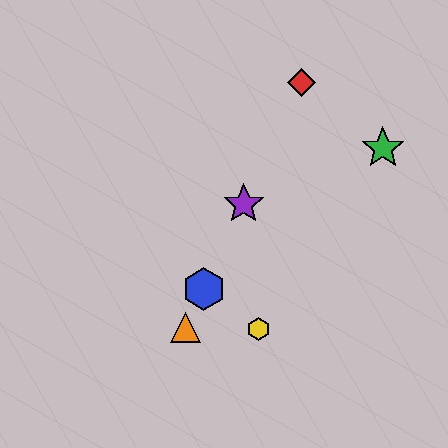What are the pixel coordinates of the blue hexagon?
The blue hexagon is at (204, 289).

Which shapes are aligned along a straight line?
The red diamond, the blue hexagon, the purple star, the orange triangle are aligned along a straight line.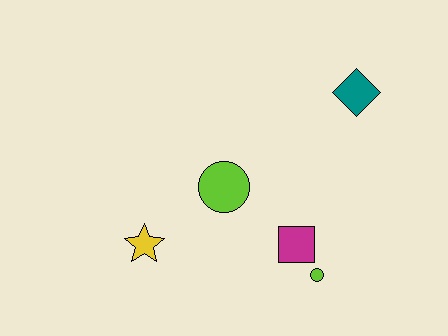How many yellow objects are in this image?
There is 1 yellow object.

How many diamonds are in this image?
There is 1 diamond.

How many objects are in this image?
There are 5 objects.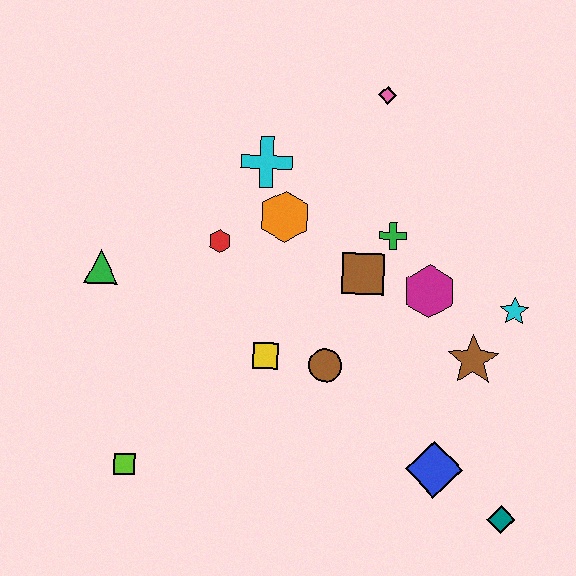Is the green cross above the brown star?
Yes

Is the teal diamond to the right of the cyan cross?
Yes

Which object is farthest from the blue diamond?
The green triangle is farthest from the blue diamond.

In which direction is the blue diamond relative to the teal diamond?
The blue diamond is to the left of the teal diamond.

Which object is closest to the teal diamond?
The blue diamond is closest to the teal diamond.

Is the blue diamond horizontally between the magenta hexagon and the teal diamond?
Yes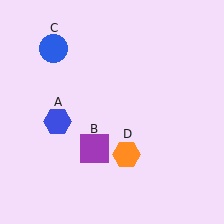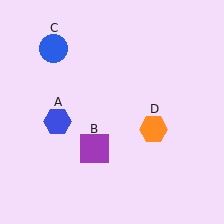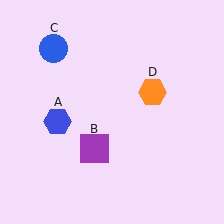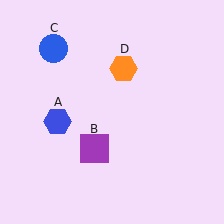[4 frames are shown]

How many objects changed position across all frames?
1 object changed position: orange hexagon (object D).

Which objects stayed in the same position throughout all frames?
Blue hexagon (object A) and purple square (object B) and blue circle (object C) remained stationary.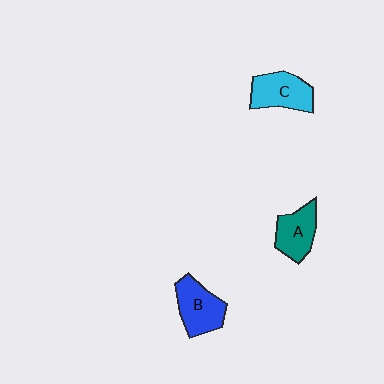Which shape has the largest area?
Shape B (blue).